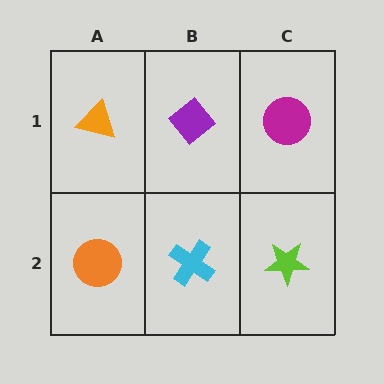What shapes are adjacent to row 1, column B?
A cyan cross (row 2, column B), an orange triangle (row 1, column A), a magenta circle (row 1, column C).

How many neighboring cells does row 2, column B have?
3.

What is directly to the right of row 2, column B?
A lime star.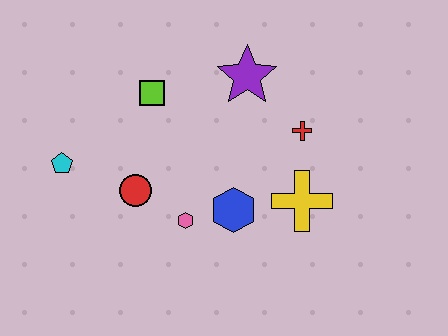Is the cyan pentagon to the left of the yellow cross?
Yes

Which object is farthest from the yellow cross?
The cyan pentagon is farthest from the yellow cross.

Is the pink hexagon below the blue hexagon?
Yes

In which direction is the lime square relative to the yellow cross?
The lime square is to the left of the yellow cross.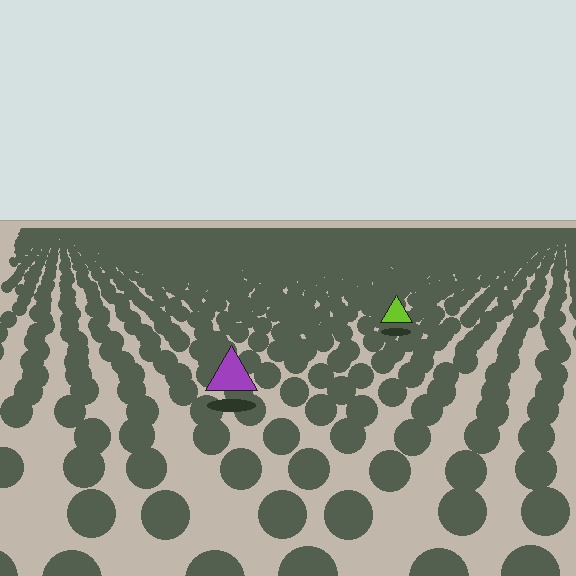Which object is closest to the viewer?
The purple triangle is closest. The texture marks near it are larger and more spread out.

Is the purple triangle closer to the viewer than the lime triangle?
Yes. The purple triangle is closer — you can tell from the texture gradient: the ground texture is coarser near it.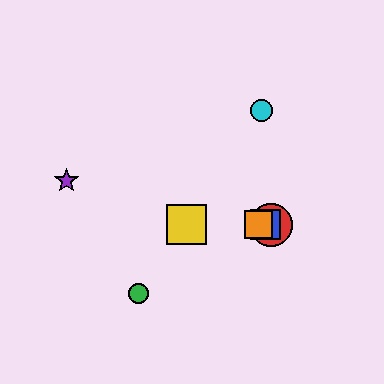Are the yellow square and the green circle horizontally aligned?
No, the yellow square is at y≈225 and the green circle is at y≈293.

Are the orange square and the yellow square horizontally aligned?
Yes, both are at y≈225.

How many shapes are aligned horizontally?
4 shapes (the red circle, the blue square, the yellow square, the orange square) are aligned horizontally.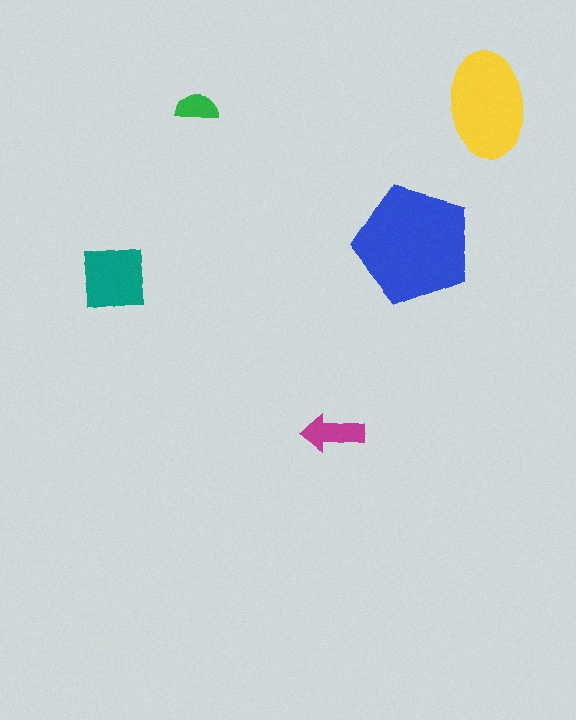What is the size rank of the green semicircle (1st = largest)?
5th.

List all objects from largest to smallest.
The blue pentagon, the yellow ellipse, the teal square, the magenta arrow, the green semicircle.